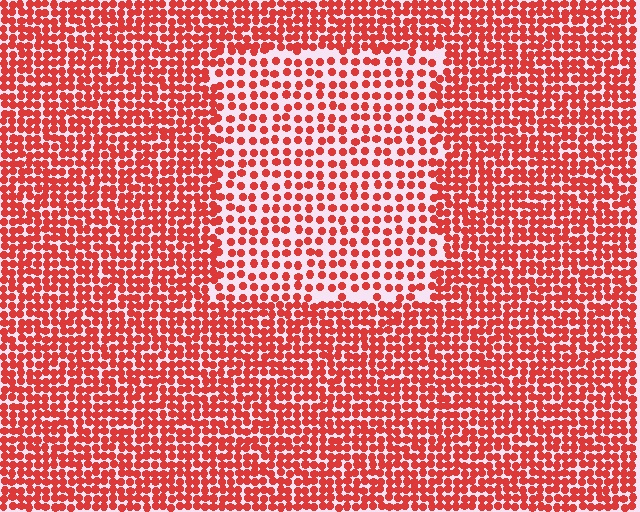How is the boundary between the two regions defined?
The boundary is defined by a change in element density (approximately 1.8x ratio). All elements are the same color, size, and shape.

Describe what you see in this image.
The image contains small red elements arranged at two different densities. A rectangle-shaped region is visible where the elements are less densely packed than the surrounding area.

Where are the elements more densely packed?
The elements are more densely packed outside the rectangle boundary.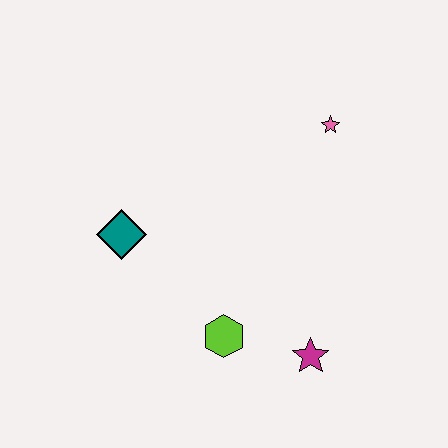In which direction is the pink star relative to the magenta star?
The pink star is above the magenta star.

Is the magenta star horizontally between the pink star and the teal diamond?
Yes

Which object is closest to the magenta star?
The lime hexagon is closest to the magenta star.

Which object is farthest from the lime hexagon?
The pink star is farthest from the lime hexagon.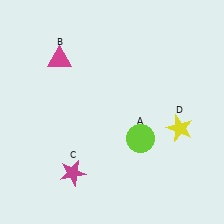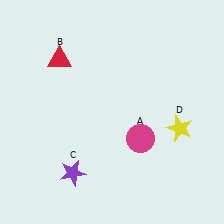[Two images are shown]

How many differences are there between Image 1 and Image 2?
There are 3 differences between the two images.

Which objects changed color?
A changed from lime to magenta. B changed from magenta to red. C changed from magenta to purple.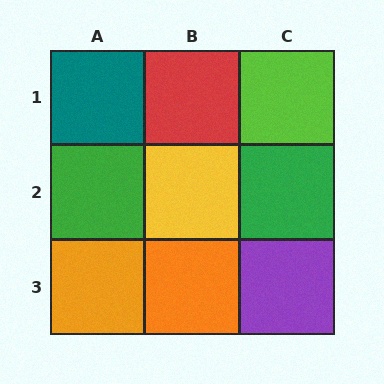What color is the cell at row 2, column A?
Green.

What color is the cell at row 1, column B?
Red.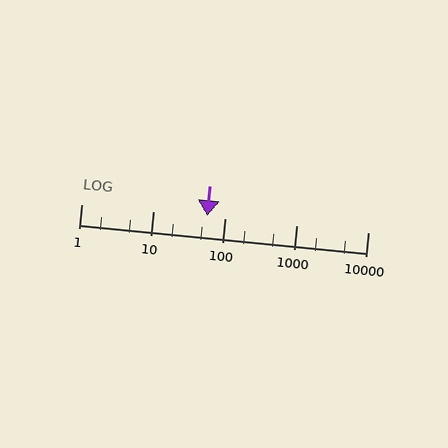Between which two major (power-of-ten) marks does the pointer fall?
The pointer is between 10 and 100.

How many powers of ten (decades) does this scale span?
The scale spans 4 decades, from 1 to 10000.